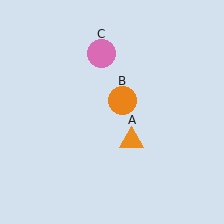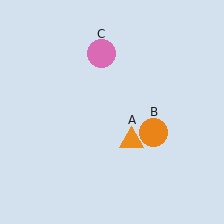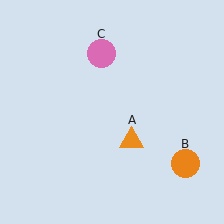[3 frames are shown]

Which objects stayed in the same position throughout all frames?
Orange triangle (object A) and pink circle (object C) remained stationary.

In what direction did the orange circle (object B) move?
The orange circle (object B) moved down and to the right.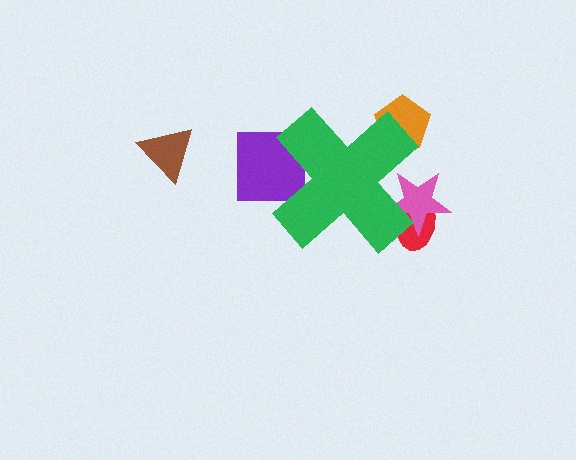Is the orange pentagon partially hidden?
Yes, the orange pentagon is partially hidden behind the green cross.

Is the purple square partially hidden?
Yes, the purple square is partially hidden behind the green cross.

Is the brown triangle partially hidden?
No, the brown triangle is fully visible.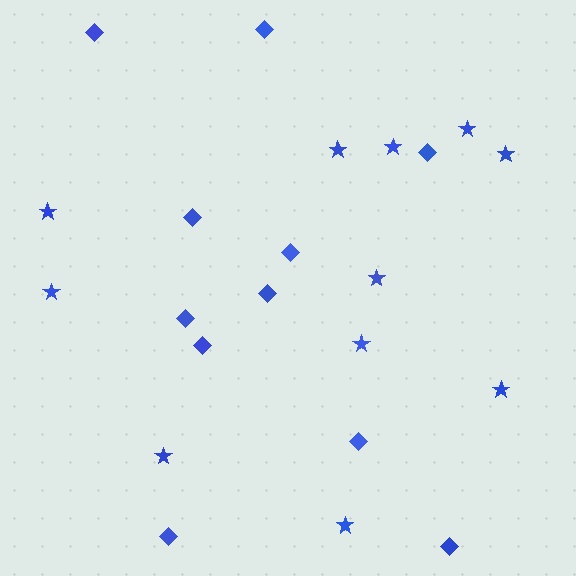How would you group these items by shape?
There are 2 groups: one group of diamonds (11) and one group of stars (11).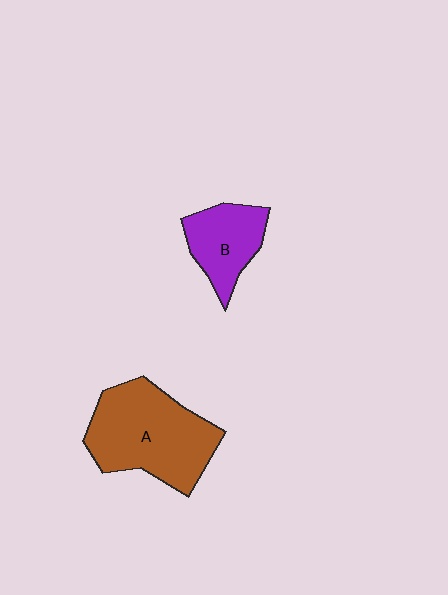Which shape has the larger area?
Shape A (brown).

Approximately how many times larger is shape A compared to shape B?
Approximately 1.9 times.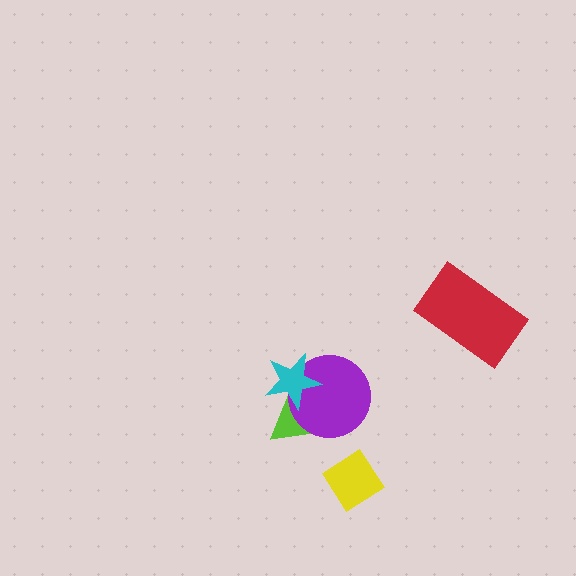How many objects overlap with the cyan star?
2 objects overlap with the cyan star.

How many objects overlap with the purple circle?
2 objects overlap with the purple circle.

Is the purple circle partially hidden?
Yes, it is partially covered by another shape.